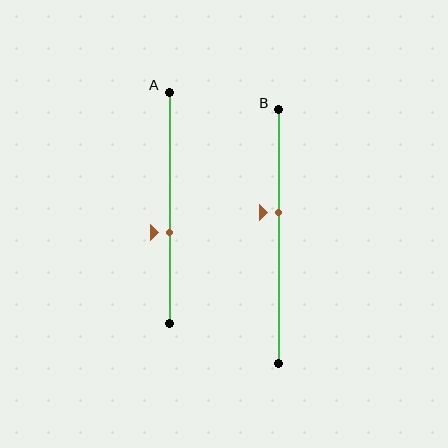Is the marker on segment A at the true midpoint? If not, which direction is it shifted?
No, the marker on segment A is shifted downward by about 10% of the segment length.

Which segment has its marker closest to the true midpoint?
Segment B has its marker closest to the true midpoint.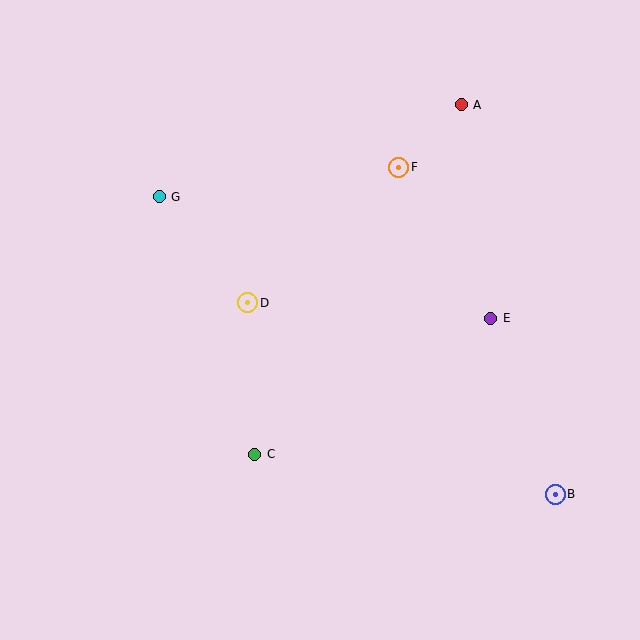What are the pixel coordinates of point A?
Point A is at (461, 105).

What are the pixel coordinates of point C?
Point C is at (255, 454).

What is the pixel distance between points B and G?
The distance between B and G is 495 pixels.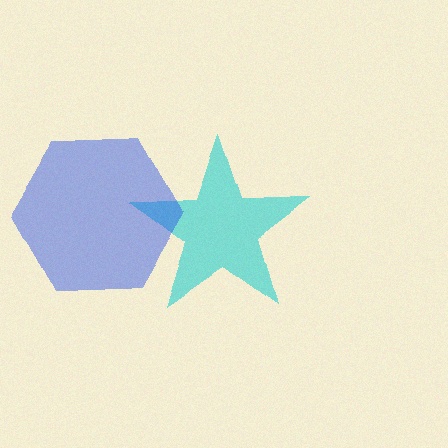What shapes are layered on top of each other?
The layered shapes are: a cyan star, a blue hexagon.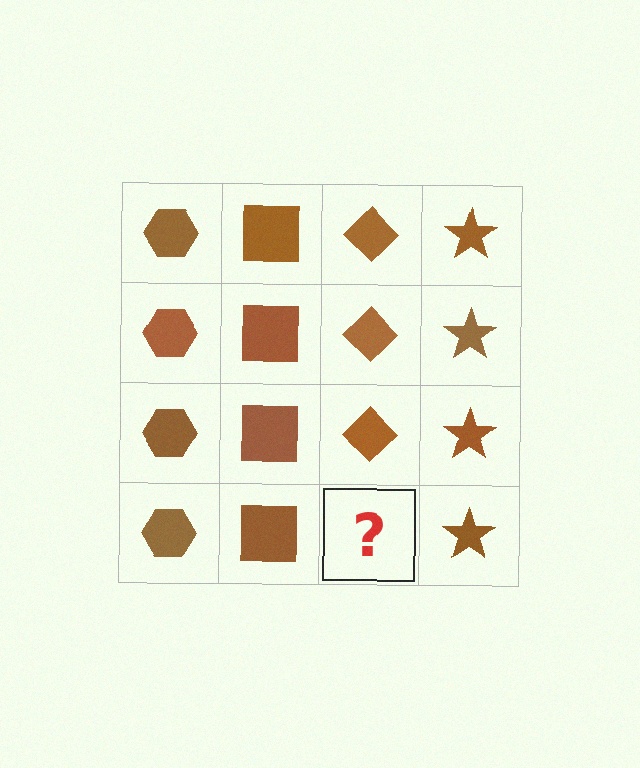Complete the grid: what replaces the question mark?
The question mark should be replaced with a brown diamond.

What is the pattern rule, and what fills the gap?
The rule is that each column has a consistent shape. The gap should be filled with a brown diamond.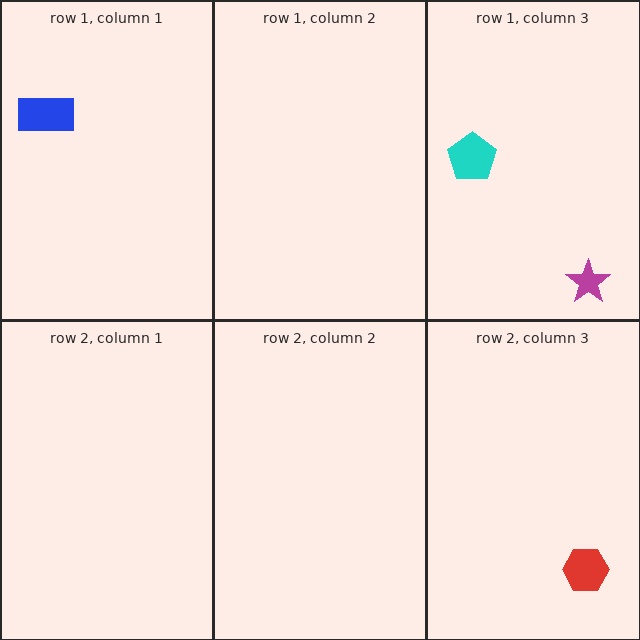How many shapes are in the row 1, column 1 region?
1.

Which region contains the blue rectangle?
The row 1, column 1 region.